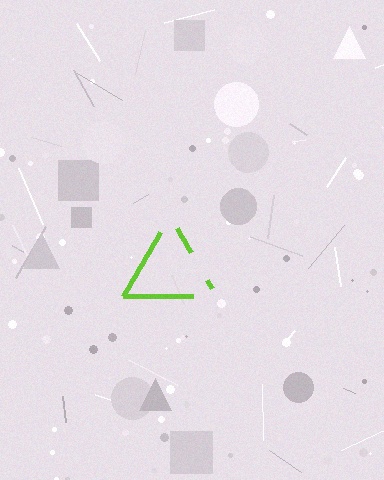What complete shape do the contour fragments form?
The contour fragments form a triangle.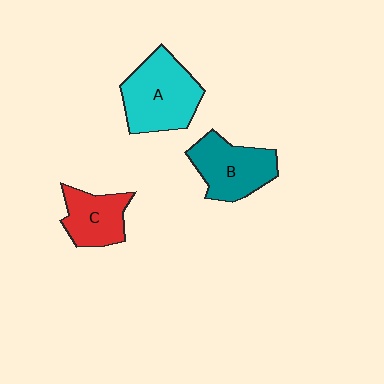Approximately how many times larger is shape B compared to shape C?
Approximately 1.3 times.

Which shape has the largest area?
Shape A (cyan).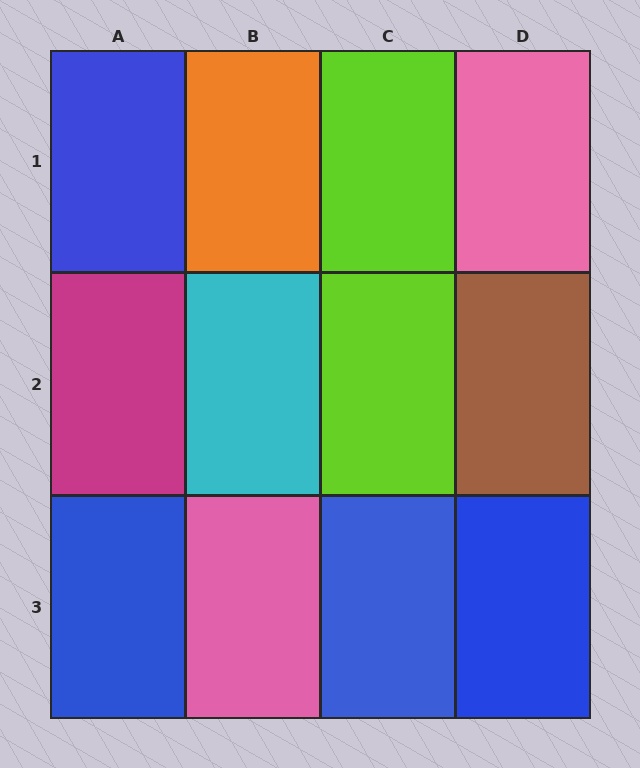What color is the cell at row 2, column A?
Magenta.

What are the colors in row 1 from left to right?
Blue, orange, lime, pink.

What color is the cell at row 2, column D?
Brown.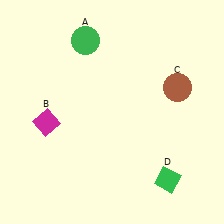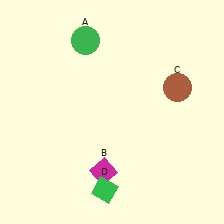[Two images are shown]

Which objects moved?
The objects that moved are: the magenta diamond (B), the green diamond (D).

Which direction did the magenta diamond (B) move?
The magenta diamond (B) moved right.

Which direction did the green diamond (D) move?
The green diamond (D) moved left.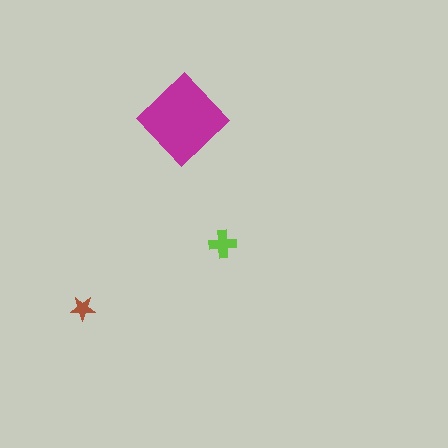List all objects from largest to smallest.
The magenta diamond, the lime cross, the brown star.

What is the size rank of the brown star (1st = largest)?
3rd.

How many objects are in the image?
There are 3 objects in the image.